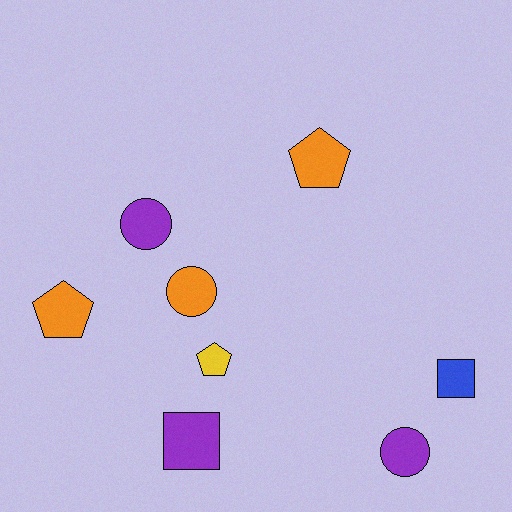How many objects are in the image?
There are 8 objects.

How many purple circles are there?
There are 2 purple circles.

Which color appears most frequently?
Purple, with 3 objects.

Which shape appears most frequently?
Pentagon, with 3 objects.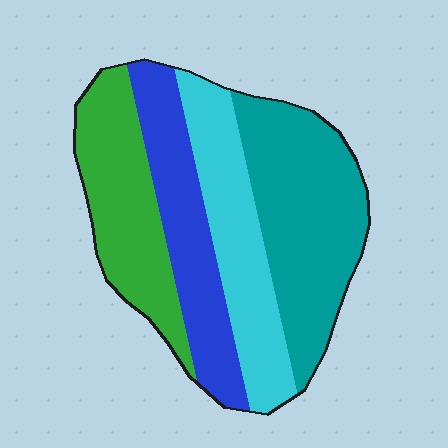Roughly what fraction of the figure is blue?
Blue covers 22% of the figure.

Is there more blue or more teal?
Teal.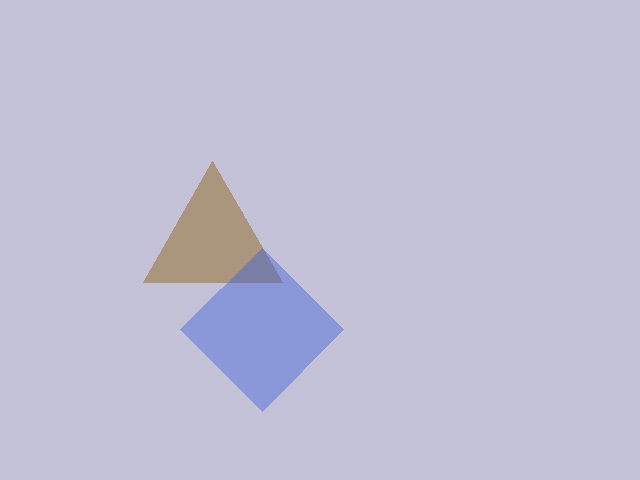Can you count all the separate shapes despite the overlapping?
Yes, there are 2 separate shapes.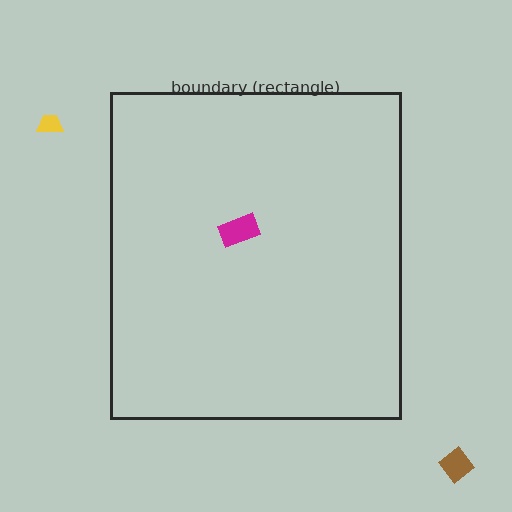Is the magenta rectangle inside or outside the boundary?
Inside.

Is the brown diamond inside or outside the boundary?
Outside.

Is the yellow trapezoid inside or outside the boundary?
Outside.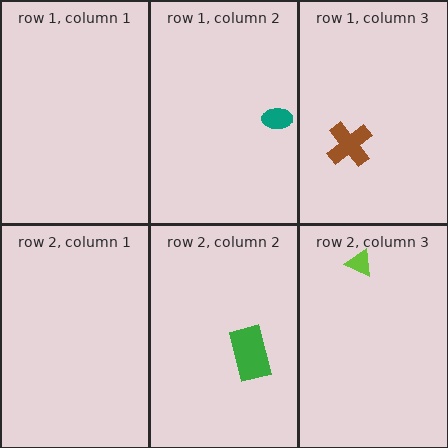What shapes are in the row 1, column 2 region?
The teal ellipse.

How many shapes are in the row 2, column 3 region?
1.